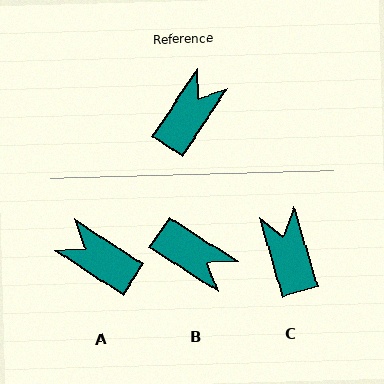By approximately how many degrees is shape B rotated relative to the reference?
Approximately 89 degrees clockwise.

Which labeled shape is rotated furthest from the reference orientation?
A, about 90 degrees away.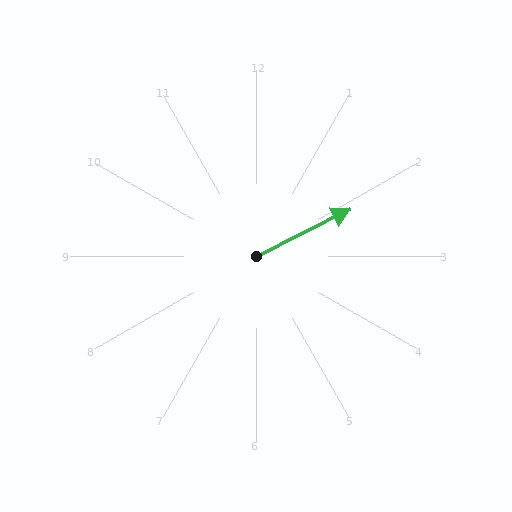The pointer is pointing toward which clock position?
Roughly 2 o'clock.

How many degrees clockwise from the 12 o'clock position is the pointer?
Approximately 63 degrees.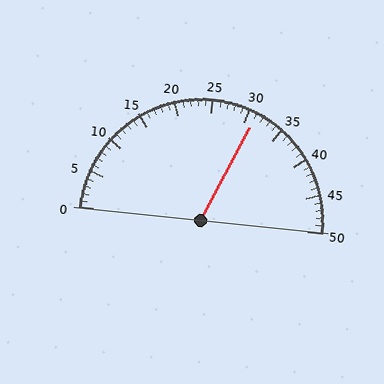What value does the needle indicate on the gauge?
The needle indicates approximately 31.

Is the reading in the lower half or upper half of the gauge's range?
The reading is in the upper half of the range (0 to 50).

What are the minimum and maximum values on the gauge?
The gauge ranges from 0 to 50.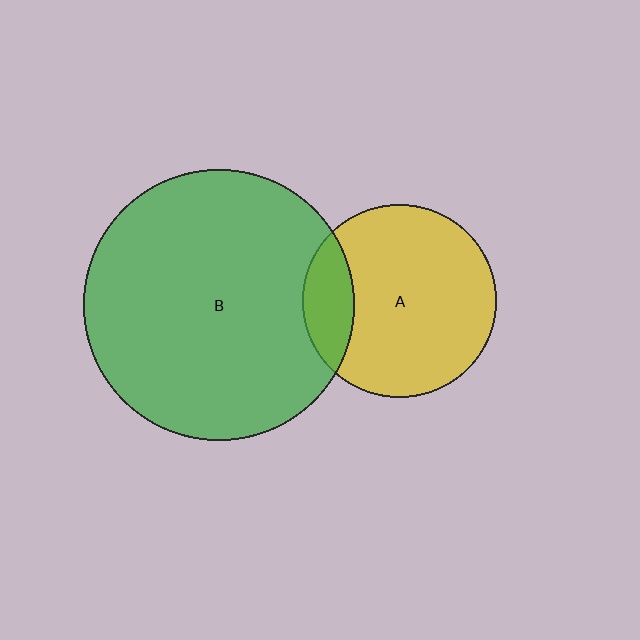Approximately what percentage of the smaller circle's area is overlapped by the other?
Approximately 15%.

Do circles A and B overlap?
Yes.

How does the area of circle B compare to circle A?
Approximately 2.0 times.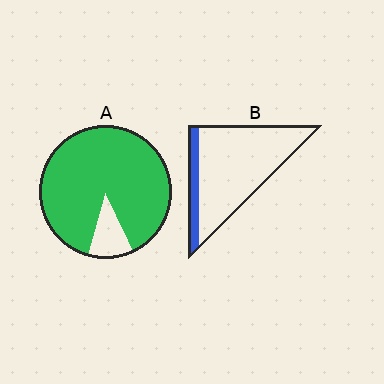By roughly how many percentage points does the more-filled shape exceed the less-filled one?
By roughly 75 percentage points (A over B).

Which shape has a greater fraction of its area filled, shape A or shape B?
Shape A.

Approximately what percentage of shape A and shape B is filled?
A is approximately 90% and B is approximately 15%.